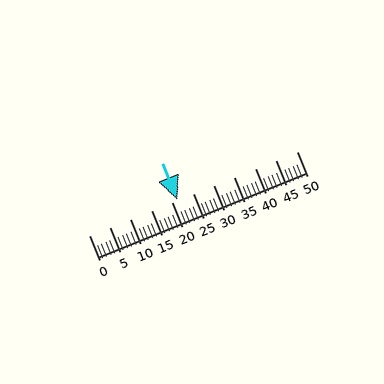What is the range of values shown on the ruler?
The ruler shows values from 0 to 50.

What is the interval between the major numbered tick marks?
The major tick marks are spaced 5 units apart.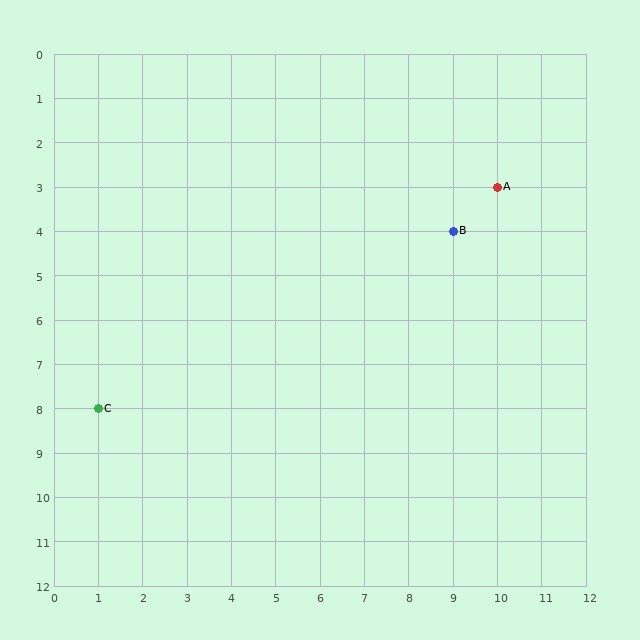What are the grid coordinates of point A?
Point A is at grid coordinates (10, 3).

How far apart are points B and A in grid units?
Points B and A are 1 column and 1 row apart (about 1.4 grid units diagonally).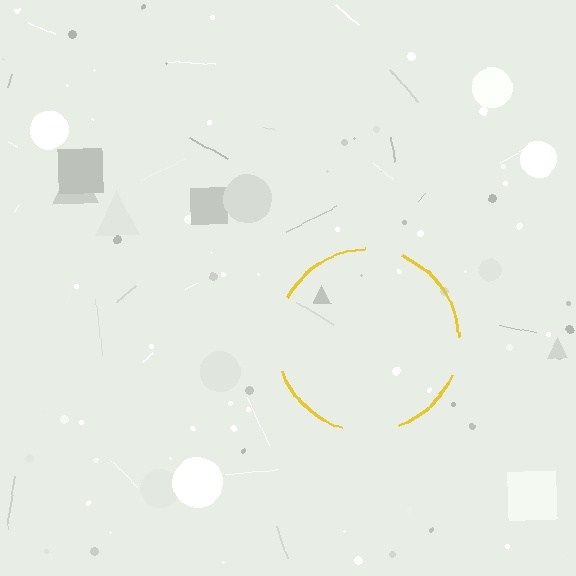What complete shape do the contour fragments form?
The contour fragments form a circle.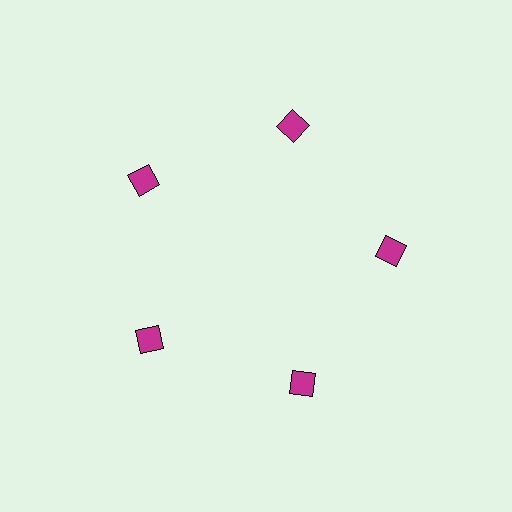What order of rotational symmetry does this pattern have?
This pattern has 5-fold rotational symmetry.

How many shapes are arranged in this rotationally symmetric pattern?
There are 5 shapes, arranged in 5 groups of 1.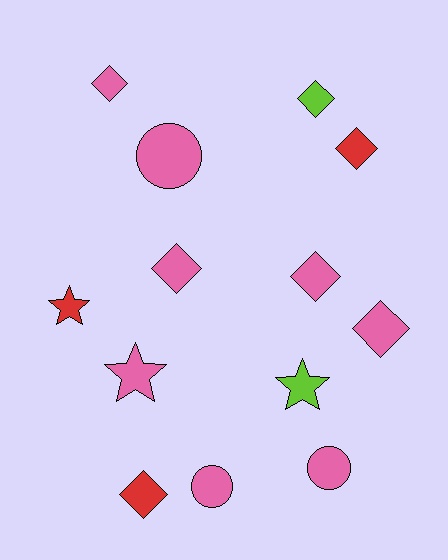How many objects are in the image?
There are 13 objects.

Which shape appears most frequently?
Diamond, with 7 objects.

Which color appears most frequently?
Pink, with 8 objects.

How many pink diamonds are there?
There are 4 pink diamonds.